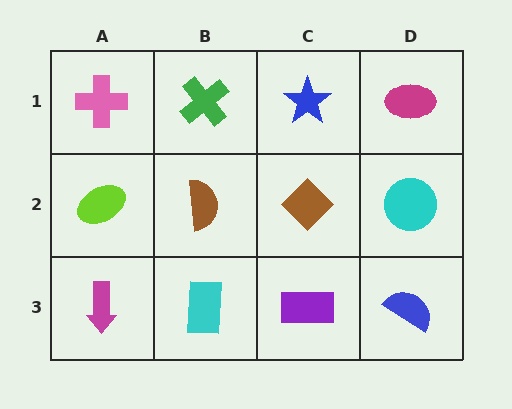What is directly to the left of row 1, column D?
A blue star.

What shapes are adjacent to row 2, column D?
A magenta ellipse (row 1, column D), a blue semicircle (row 3, column D), a brown diamond (row 2, column C).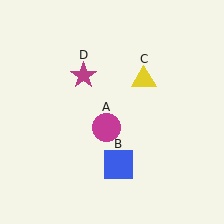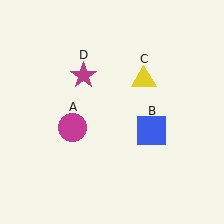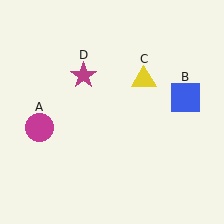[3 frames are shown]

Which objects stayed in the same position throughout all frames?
Yellow triangle (object C) and magenta star (object D) remained stationary.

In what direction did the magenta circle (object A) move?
The magenta circle (object A) moved left.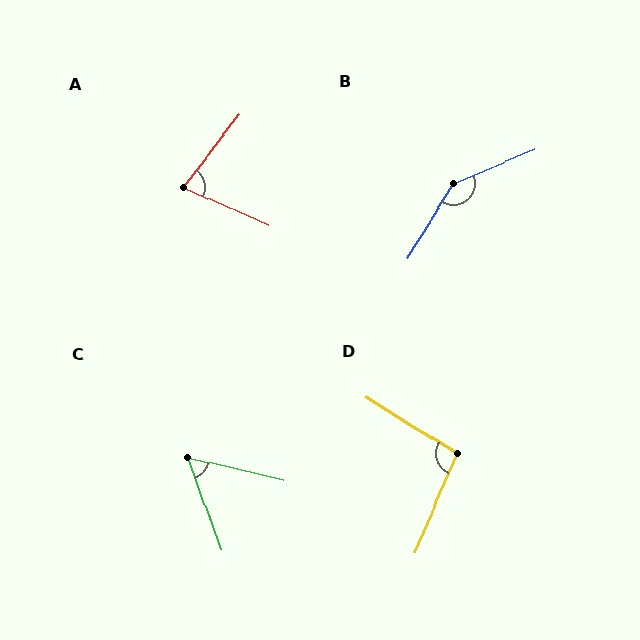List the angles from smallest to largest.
C (57°), A (76°), D (98°), B (145°).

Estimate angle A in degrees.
Approximately 76 degrees.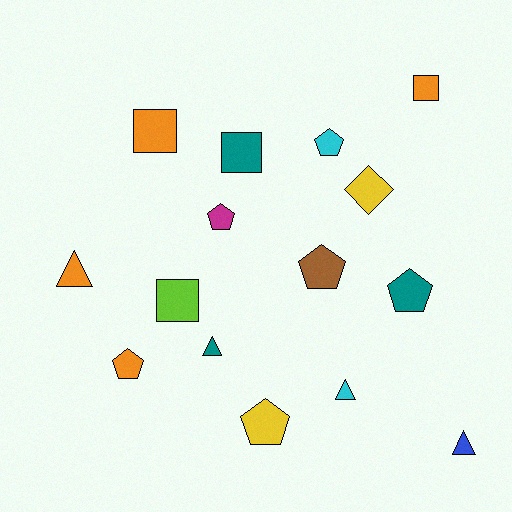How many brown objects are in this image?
There is 1 brown object.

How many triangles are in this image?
There are 4 triangles.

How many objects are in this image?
There are 15 objects.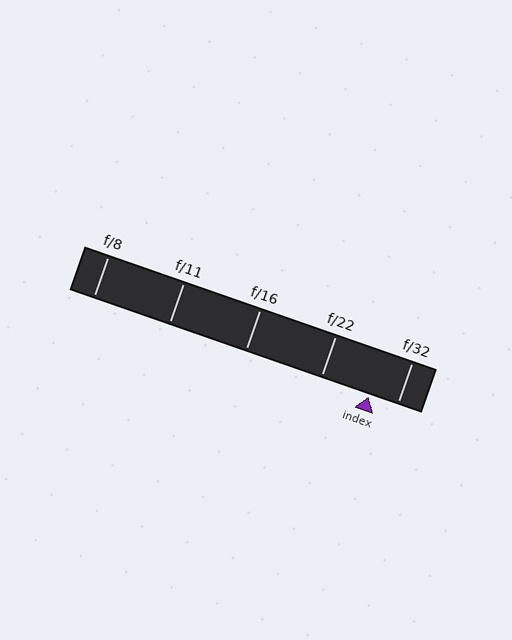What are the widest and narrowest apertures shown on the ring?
The widest aperture shown is f/8 and the narrowest is f/32.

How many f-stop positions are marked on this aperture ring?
There are 5 f-stop positions marked.